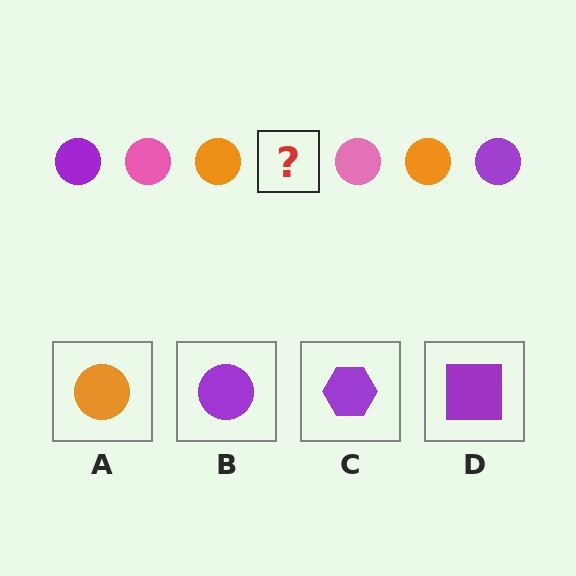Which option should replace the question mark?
Option B.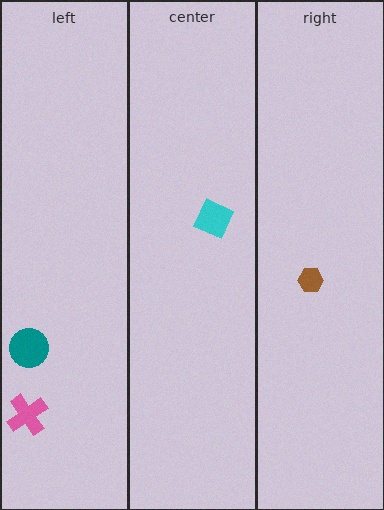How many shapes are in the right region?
1.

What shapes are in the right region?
The brown hexagon.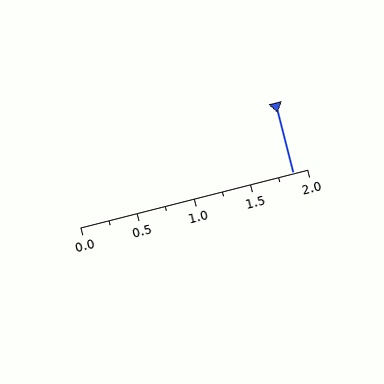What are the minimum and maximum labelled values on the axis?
The axis runs from 0.0 to 2.0.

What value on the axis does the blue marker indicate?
The marker indicates approximately 1.88.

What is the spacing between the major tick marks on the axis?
The major ticks are spaced 0.5 apart.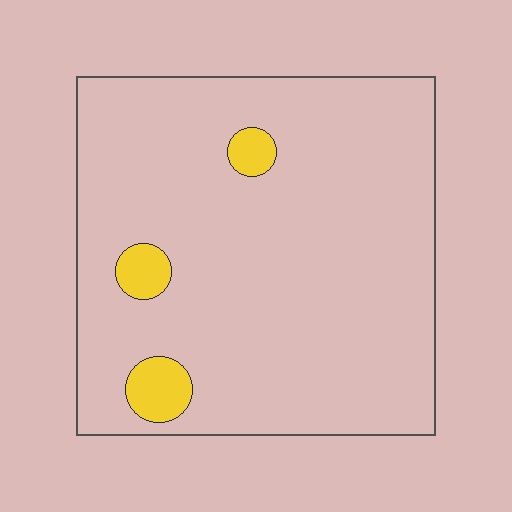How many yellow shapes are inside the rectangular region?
3.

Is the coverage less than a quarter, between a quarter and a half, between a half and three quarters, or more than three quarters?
Less than a quarter.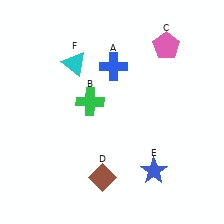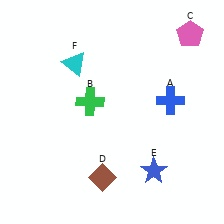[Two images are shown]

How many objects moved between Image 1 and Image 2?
2 objects moved between the two images.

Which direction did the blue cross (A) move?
The blue cross (A) moved right.